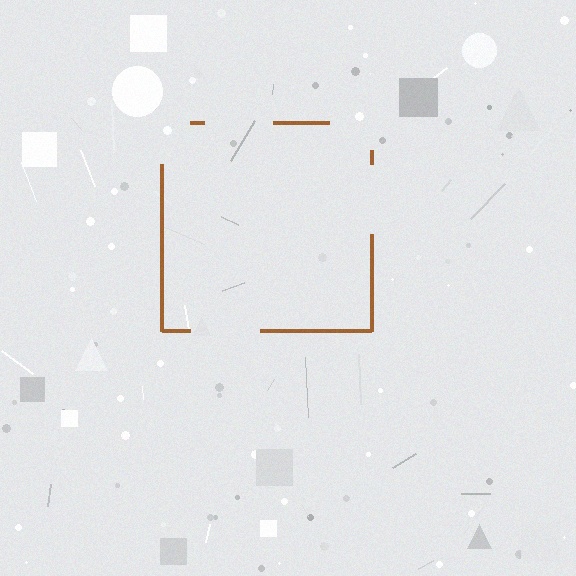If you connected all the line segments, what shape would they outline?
They would outline a square.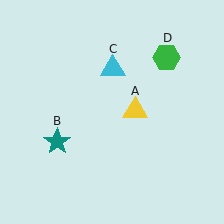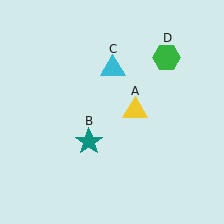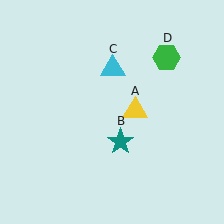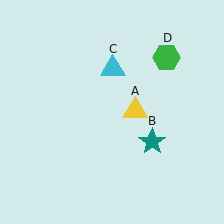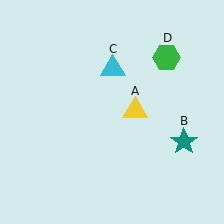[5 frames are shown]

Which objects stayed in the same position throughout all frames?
Yellow triangle (object A) and cyan triangle (object C) and green hexagon (object D) remained stationary.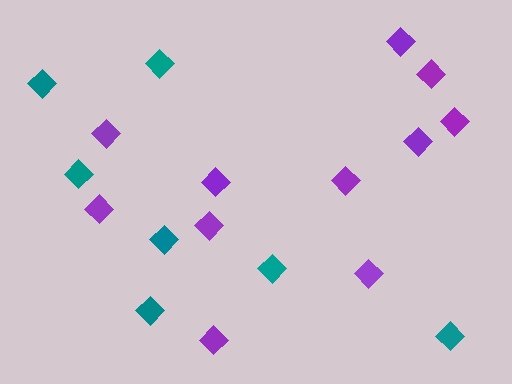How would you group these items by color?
There are 2 groups: one group of purple diamonds (11) and one group of teal diamonds (7).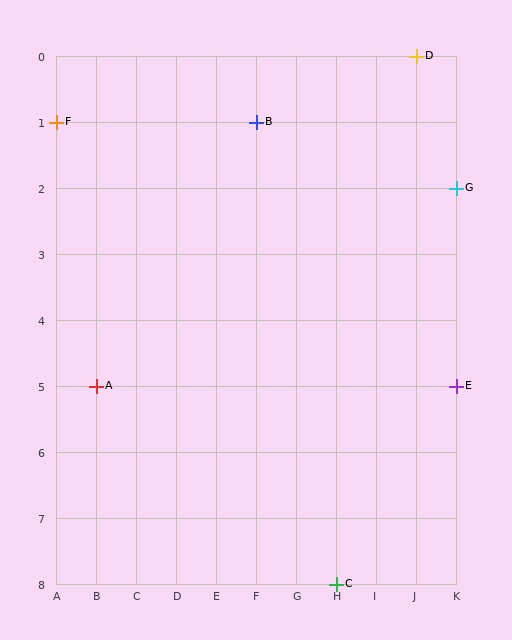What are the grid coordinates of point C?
Point C is at grid coordinates (H, 8).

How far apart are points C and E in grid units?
Points C and E are 3 columns and 3 rows apart (about 4.2 grid units diagonally).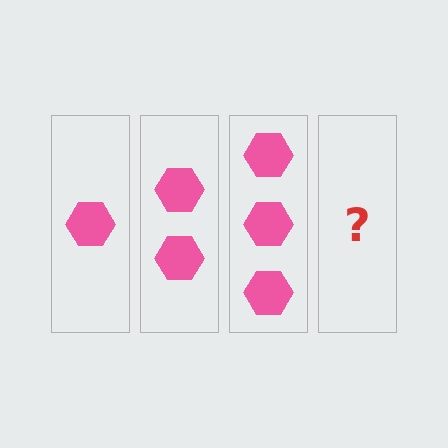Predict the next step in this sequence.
The next step is 4 hexagons.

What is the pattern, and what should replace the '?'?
The pattern is that each step adds one more hexagon. The '?' should be 4 hexagons.